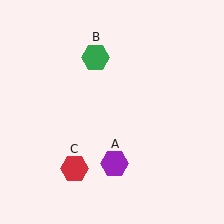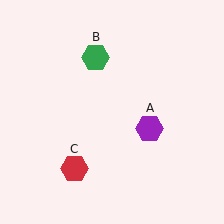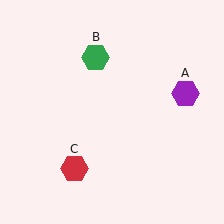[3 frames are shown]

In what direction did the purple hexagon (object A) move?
The purple hexagon (object A) moved up and to the right.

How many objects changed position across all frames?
1 object changed position: purple hexagon (object A).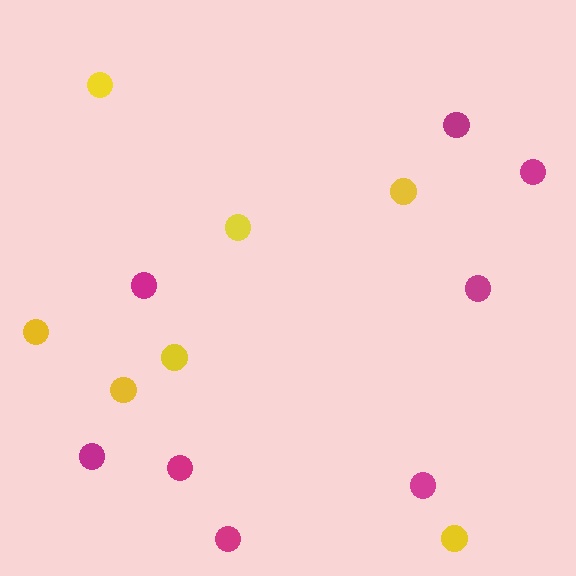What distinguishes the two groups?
There are 2 groups: one group of magenta circles (8) and one group of yellow circles (7).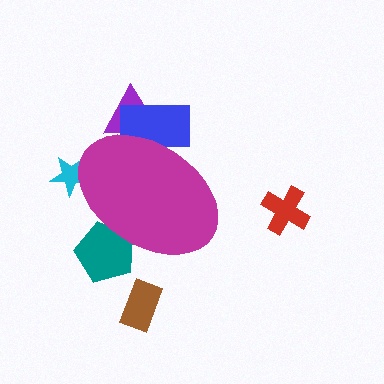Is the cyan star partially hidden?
Yes, the cyan star is partially hidden behind the magenta ellipse.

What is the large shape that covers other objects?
A magenta ellipse.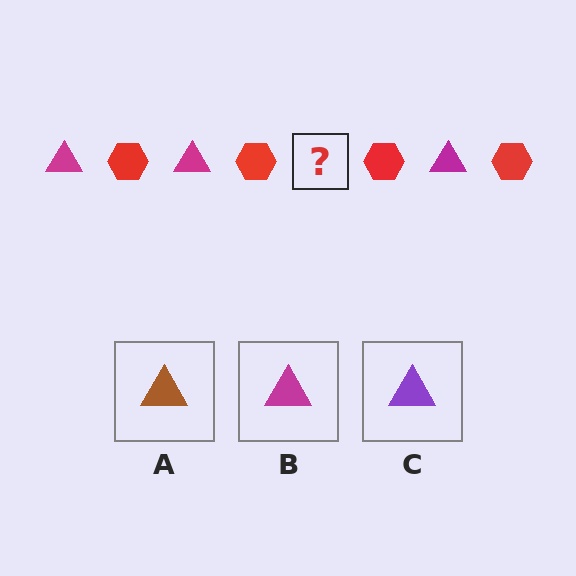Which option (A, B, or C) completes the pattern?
B.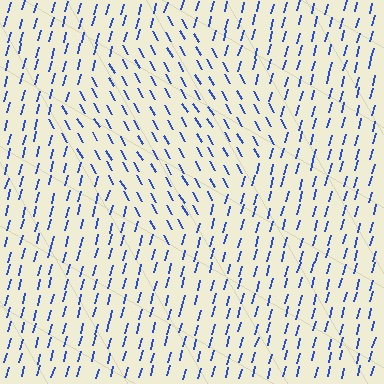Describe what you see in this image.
The image is filled with small blue line segments. A diamond region in the image has lines oriented differently from the surrounding lines, creating a visible texture boundary.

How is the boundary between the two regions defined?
The boundary is defined purely by a change in line orientation (approximately 45 degrees difference). All lines are the same color and thickness.